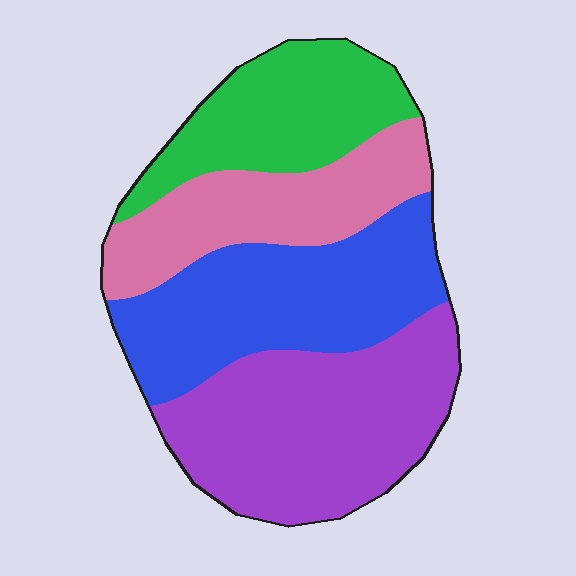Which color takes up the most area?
Purple, at roughly 30%.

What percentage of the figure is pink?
Pink covers about 20% of the figure.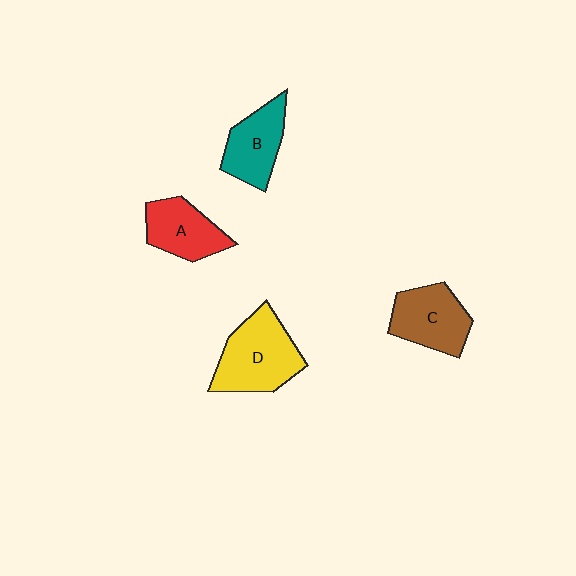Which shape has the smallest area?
Shape A (red).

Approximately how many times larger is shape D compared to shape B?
Approximately 1.4 times.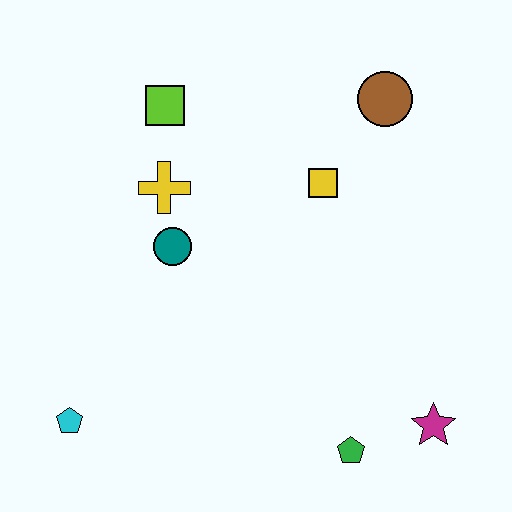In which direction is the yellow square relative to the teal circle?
The yellow square is to the right of the teal circle.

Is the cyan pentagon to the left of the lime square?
Yes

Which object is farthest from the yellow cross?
The magenta star is farthest from the yellow cross.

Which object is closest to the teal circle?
The yellow cross is closest to the teal circle.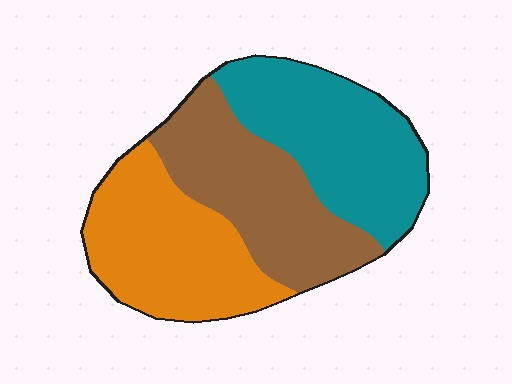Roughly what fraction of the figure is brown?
Brown covers about 35% of the figure.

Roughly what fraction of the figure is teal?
Teal covers roughly 35% of the figure.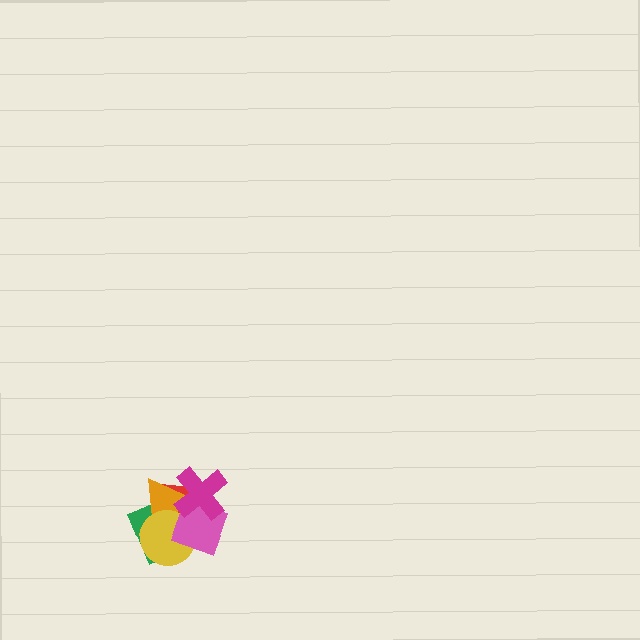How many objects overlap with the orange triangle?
5 objects overlap with the orange triangle.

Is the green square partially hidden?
Yes, it is partially covered by another shape.